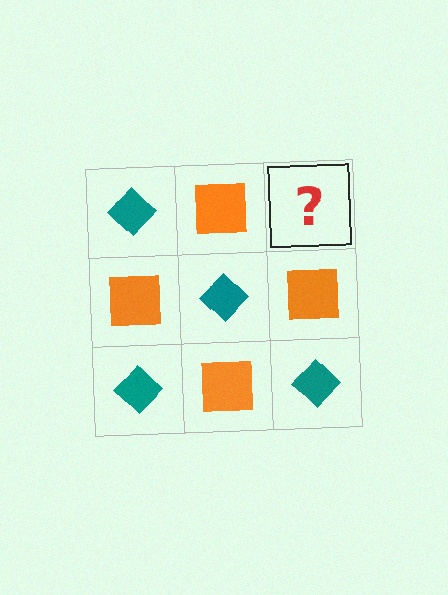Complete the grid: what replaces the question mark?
The question mark should be replaced with a teal diamond.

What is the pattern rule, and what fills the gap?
The rule is that it alternates teal diamond and orange square in a checkerboard pattern. The gap should be filled with a teal diamond.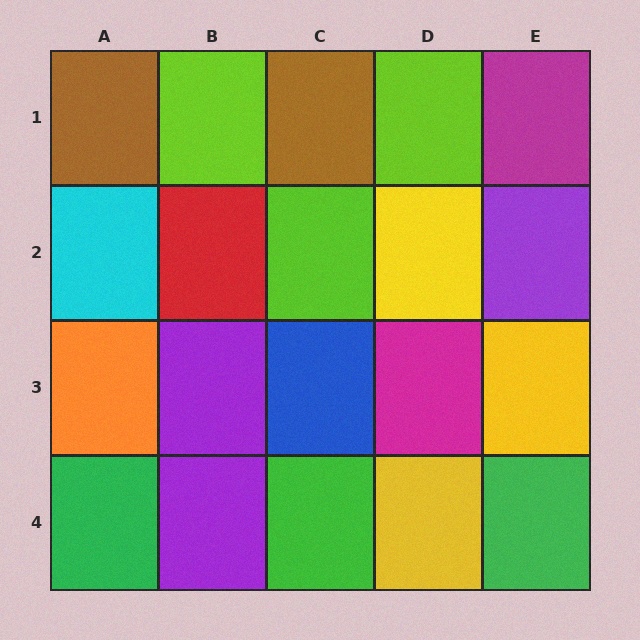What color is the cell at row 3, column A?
Orange.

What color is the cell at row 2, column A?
Cyan.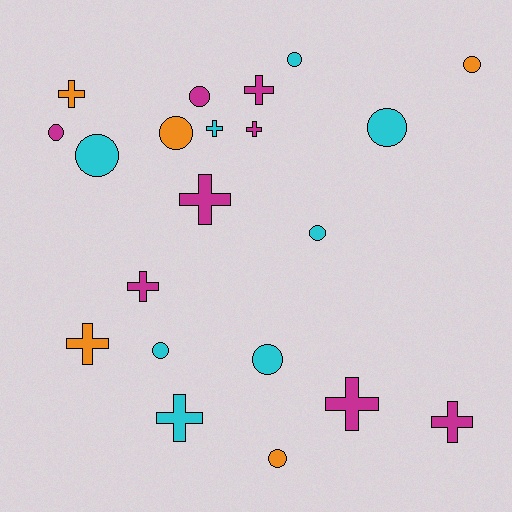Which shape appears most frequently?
Circle, with 11 objects.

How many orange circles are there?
There are 3 orange circles.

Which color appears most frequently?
Magenta, with 8 objects.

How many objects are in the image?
There are 21 objects.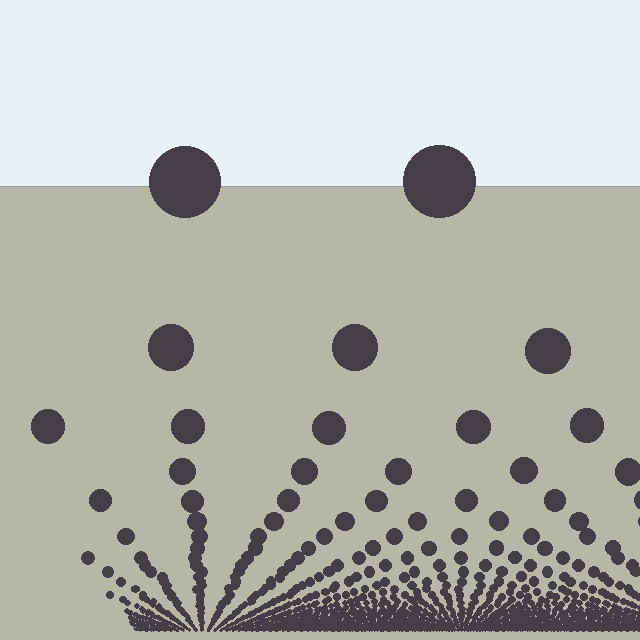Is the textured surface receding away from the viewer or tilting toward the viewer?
The surface appears to tilt toward the viewer. Texture elements get larger and sparser toward the top.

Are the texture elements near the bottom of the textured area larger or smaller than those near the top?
Smaller. The gradient is inverted — elements near the bottom are smaller and denser.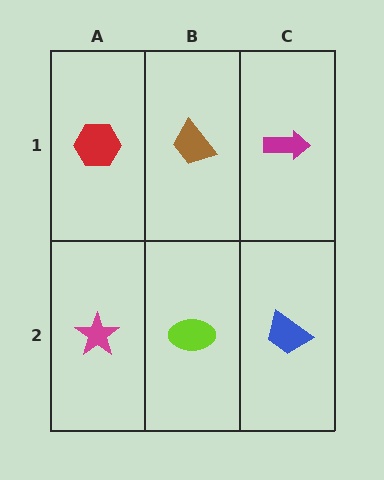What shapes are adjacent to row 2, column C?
A magenta arrow (row 1, column C), a lime ellipse (row 2, column B).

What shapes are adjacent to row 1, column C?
A blue trapezoid (row 2, column C), a brown trapezoid (row 1, column B).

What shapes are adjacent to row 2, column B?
A brown trapezoid (row 1, column B), a magenta star (row 2, column A), a blue trapezoid (row 2, column C).